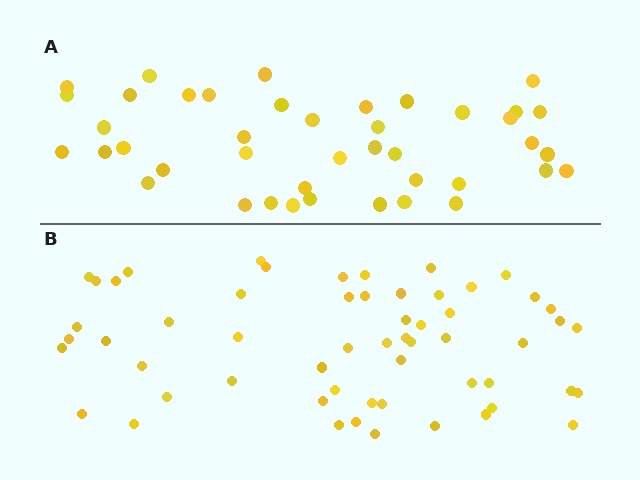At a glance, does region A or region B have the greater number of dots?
Region B (the bottom region) has more dots.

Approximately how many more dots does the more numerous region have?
Region B has approximately 15 more dots than region A.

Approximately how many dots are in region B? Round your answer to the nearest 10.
About 60 dots. (The exact count is 57, which rounds to 60.)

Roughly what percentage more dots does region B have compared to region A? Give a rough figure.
About 35% more.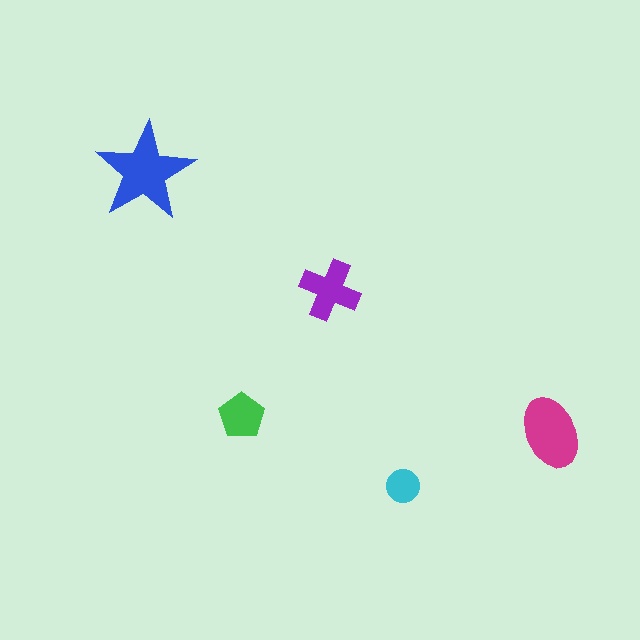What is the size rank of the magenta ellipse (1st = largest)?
2nd.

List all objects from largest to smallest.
The blue star, the magenta ellipse, the purple cross, the green pentagon, the cyan circle.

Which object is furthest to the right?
The magenta ellipse is rightmost.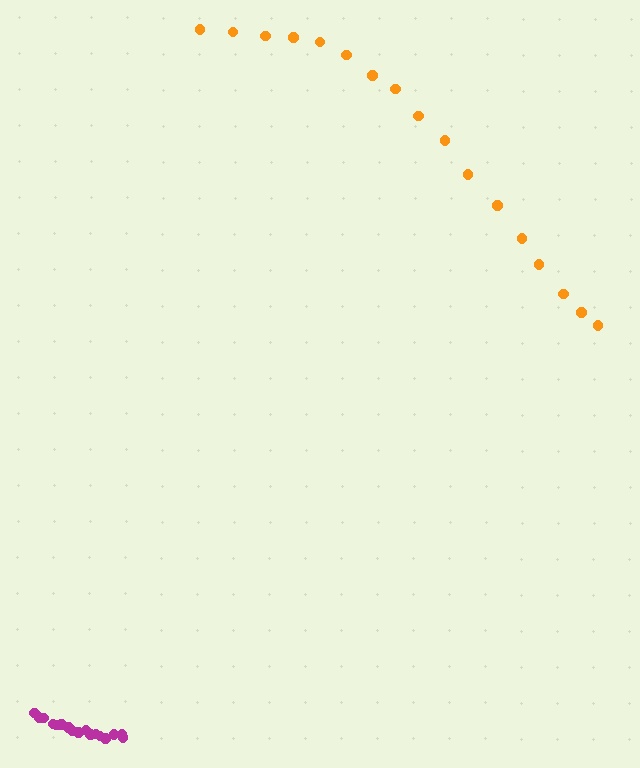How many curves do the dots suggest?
There are 2 distinct paths.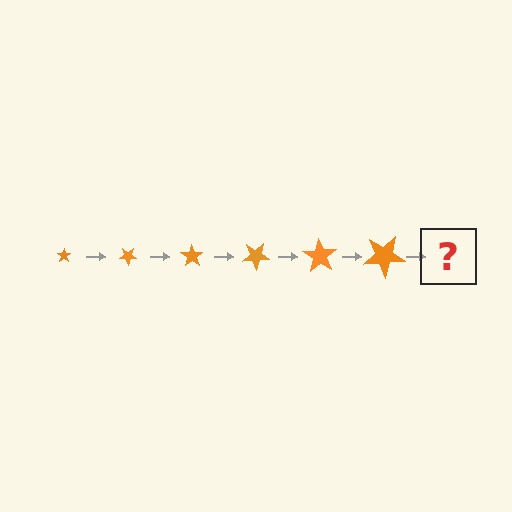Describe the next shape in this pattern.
It should be a star, larger than the previous one and rotated 210 degrees from the start.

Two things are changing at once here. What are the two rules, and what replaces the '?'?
The two rules are that the star grows larger each step and it rotates 35 degrees each step. The '?' should be a star, larger than the previous one and rotated 210 degrees from the start.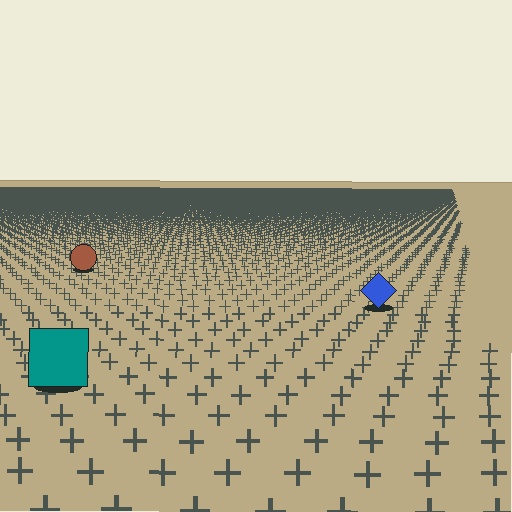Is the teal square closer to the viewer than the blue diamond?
Yes. The teal square is closer — you can tell from the texture gradient: the ground texture is coarser near it.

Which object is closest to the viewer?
The teal square is closest. The texture marks near it are larger and more spread out.